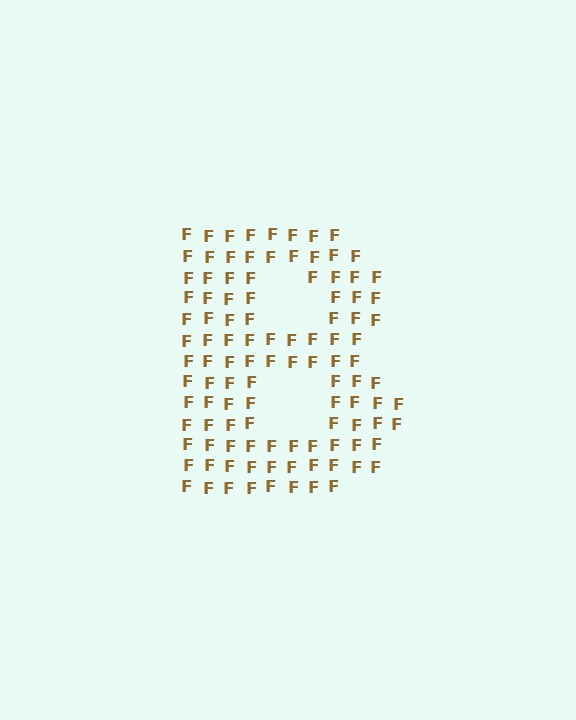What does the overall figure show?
The overall figure shows the letter B.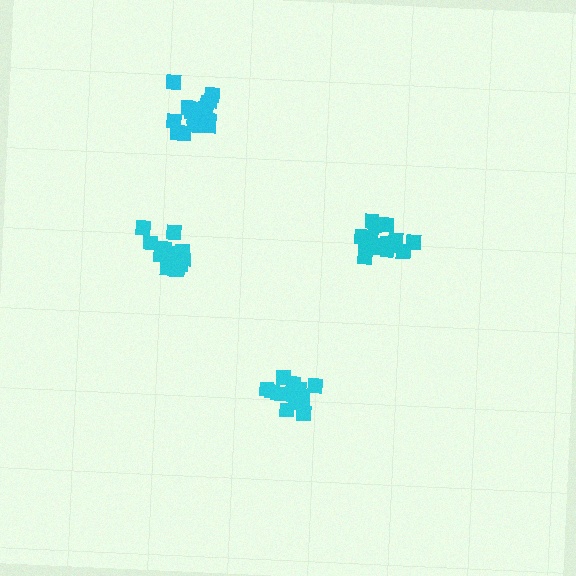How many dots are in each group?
Group 1: 17 dots, Group 2: 16 dots, Group 3: 15 dots, Group 4: 13 dots (61 total).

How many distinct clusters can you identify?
There are 4 distinct clusters.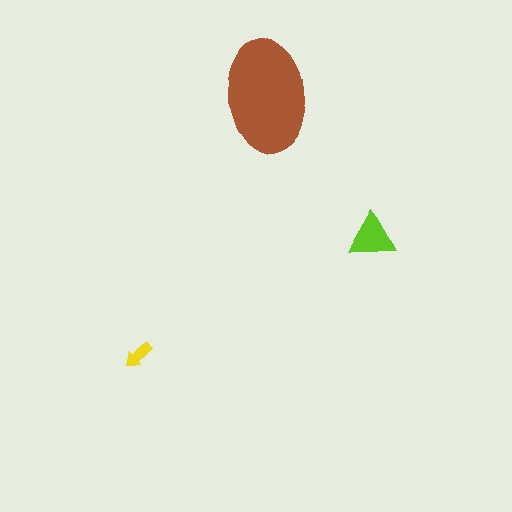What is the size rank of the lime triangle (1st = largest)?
2nd.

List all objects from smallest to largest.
The yellow arrow, the lime triangle, the brown ellipse.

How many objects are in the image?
There are 3 objects in the image.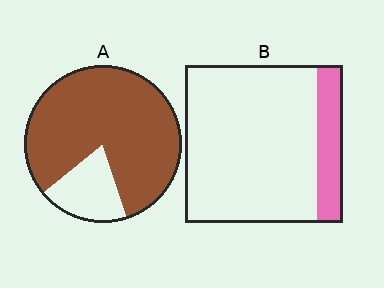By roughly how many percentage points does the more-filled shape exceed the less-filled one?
By roughly 65 percentage points (A over B).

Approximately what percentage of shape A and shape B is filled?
A is approximately 80% and B is approximately 15%.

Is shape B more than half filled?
No.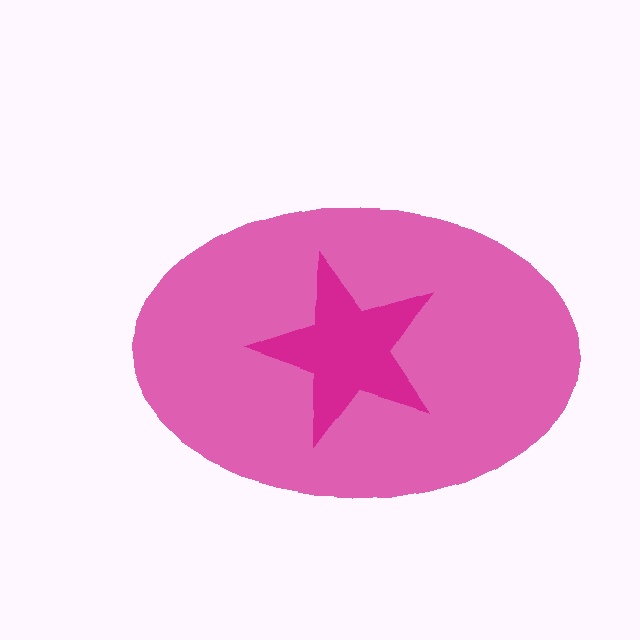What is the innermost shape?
The magenta star.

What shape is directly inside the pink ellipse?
The magenta star.